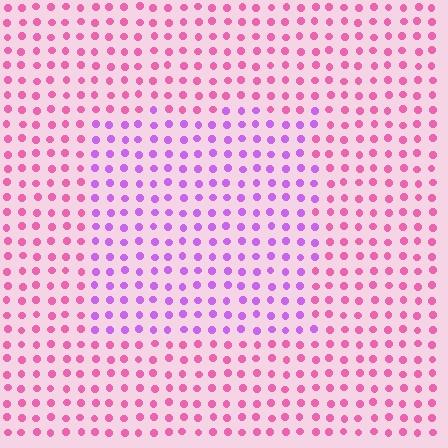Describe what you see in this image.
The image is filled with small pink elements in a uniform arrangement. A rectangle-shaped region is visible where the elements are tinted to a slightly different hue, forming a subtle color boundary.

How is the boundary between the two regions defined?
The boundary is defined purely by a slight shift in hue (about 42 degrees). Spacing, size, and orientation are identical on both sides.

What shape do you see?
I see a rectangle.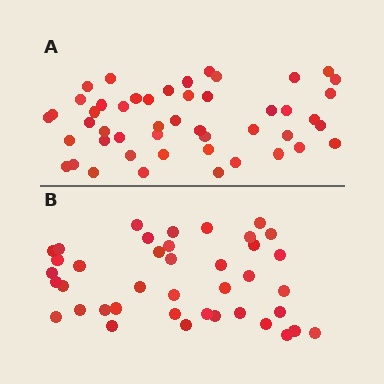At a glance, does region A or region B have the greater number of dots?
Region A (the top region) has more dots.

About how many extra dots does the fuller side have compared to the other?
Region A has roughly 8 or so more dots than region B.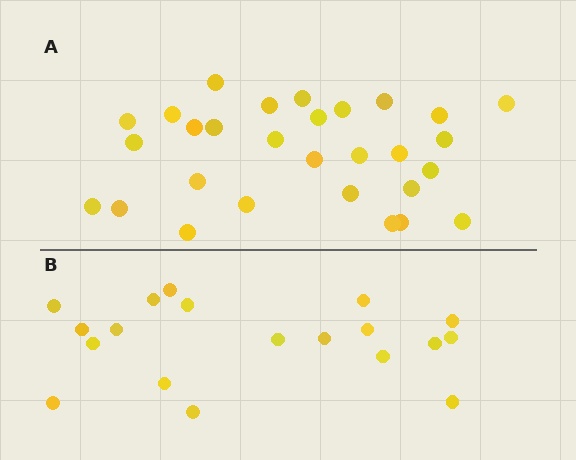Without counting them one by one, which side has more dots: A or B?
Region A (the top region) has more dots.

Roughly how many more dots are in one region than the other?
Region A has roughly 10 or so more dots than region B.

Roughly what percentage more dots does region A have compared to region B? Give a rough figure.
About 55% more.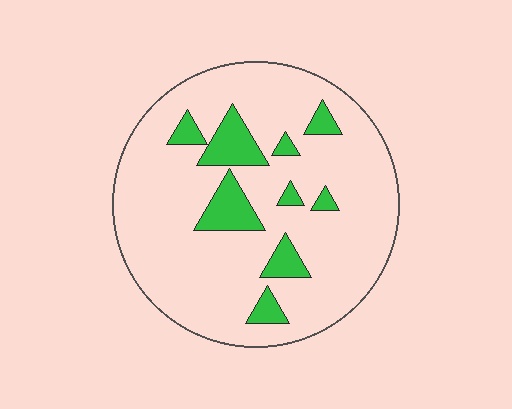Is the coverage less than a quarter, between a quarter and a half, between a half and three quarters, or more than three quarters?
Less than a quarter.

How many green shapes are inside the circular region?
9.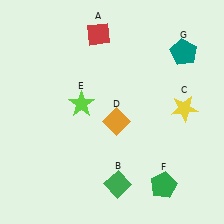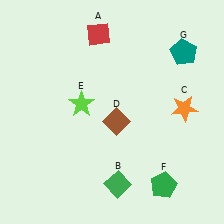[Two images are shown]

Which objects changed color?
C changed from yellow to orange. D changed from orange to brown.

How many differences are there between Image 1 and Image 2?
There are 2 differences between the two images.